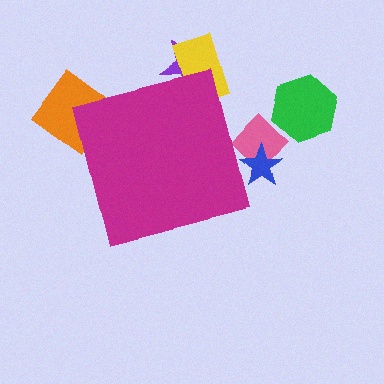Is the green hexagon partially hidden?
No, the green hexagon is fully visible.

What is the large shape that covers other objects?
A magenta square.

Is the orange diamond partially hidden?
Yes, the orange diamond is partially hidden behind the magenta square.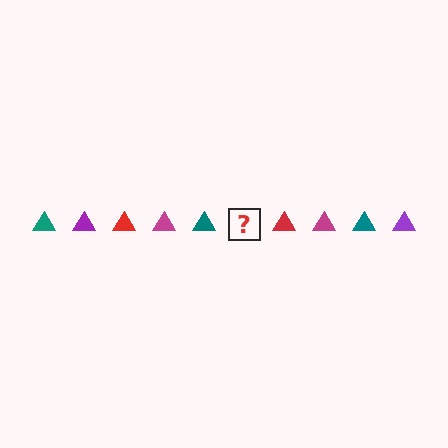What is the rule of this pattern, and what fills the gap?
The rule is that the pattern cycles through teal, purple, red, magenta triangles. The gap should be filled with a purple triangle.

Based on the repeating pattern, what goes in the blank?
The blank should be a purple triangle.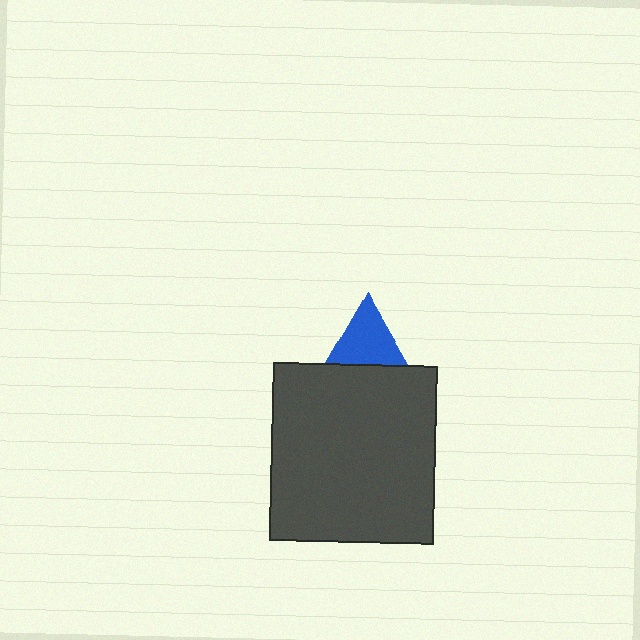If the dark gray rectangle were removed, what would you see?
You would see the complete blue triangle.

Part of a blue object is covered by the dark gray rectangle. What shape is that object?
It is a triangle.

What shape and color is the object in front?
The object in front is a dark gray rectangle.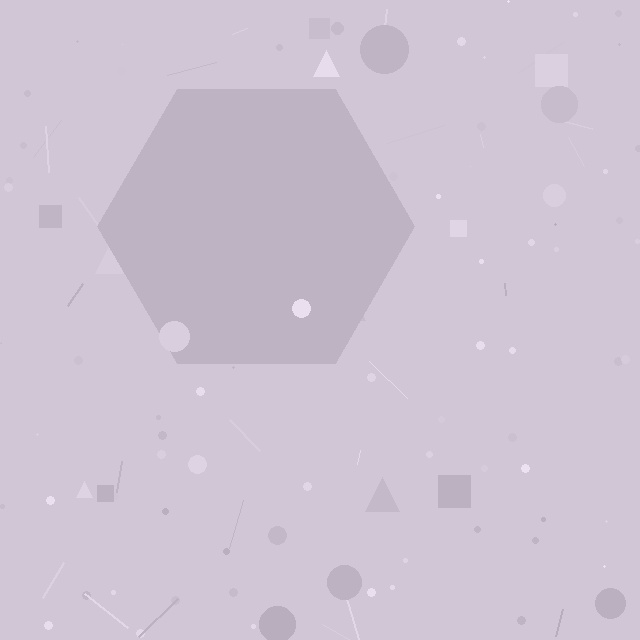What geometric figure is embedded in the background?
A hexagon is embedded in the background.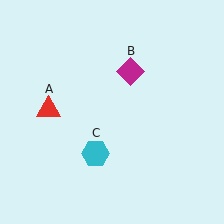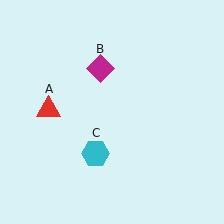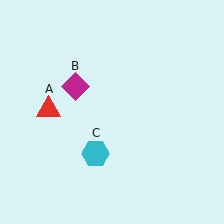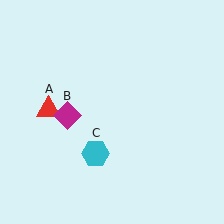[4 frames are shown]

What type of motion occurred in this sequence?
The magenta diamond (object B) rotated counterclockwise around the center of the scene.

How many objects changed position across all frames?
1 object changed position: magenta diamond (object B).